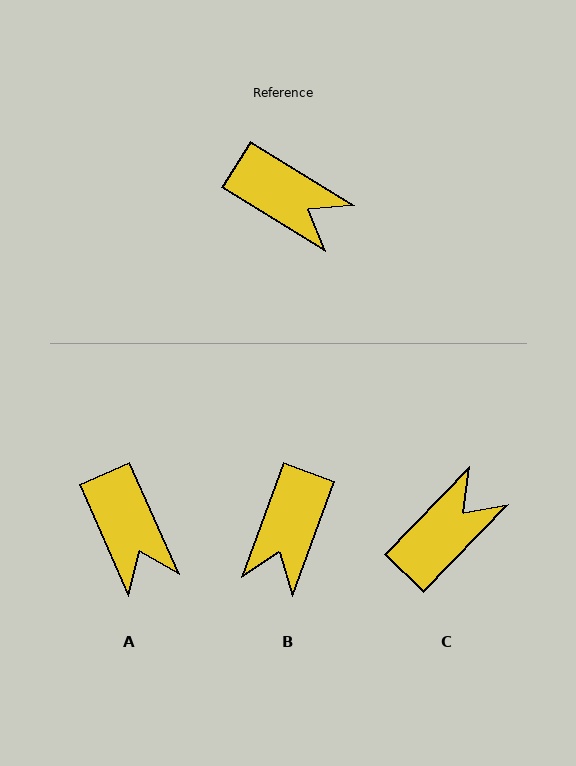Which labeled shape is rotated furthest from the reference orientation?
B, about 78 degrees away.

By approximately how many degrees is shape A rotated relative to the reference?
Approximately 34 degrees clockwise.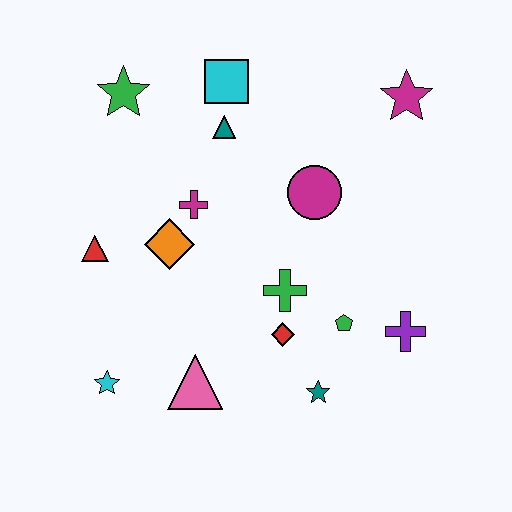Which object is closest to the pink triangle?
The cyan star is closest to the pink triangle.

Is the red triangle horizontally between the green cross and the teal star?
No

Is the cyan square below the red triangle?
No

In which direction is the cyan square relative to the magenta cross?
The cyan square is above the magenta cross.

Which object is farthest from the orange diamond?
The magenta star is farthest from the orange diamond.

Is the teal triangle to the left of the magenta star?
Yes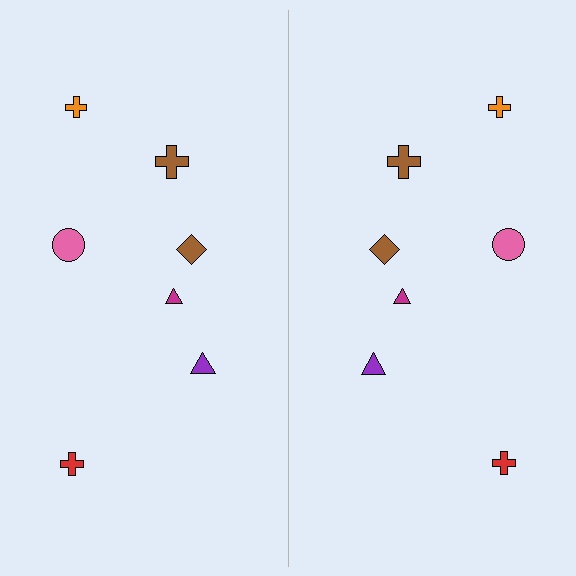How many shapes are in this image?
There are 14 shapes in this image.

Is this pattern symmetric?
Yes, this pattern has bilateral (reflection) symmetry.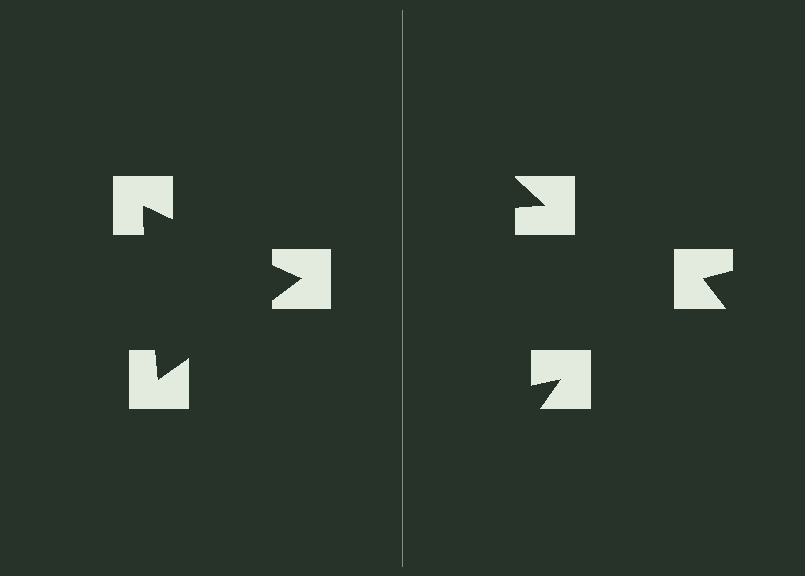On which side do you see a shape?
An illusory triangle appears on the left side. On the right side the wedge cuts are rotated, so no coherent shape forms.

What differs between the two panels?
The notched squares are positioned identically on both sides; only the wedge orientations differ. On the left they align to a triangle; on the right they are misaligned.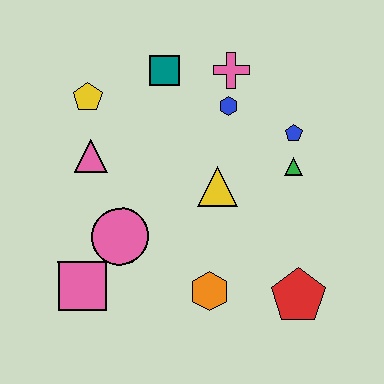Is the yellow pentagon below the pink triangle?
No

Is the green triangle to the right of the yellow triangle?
Yes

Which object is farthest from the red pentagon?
The yellow pentagon is farthest from the red pentagon.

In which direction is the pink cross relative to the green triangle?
The pink cross is above the green triangle.